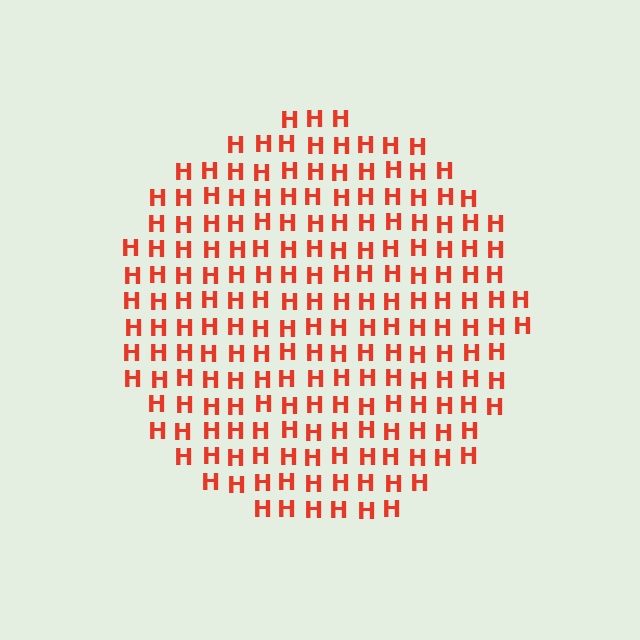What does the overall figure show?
The overall figure shows a circle.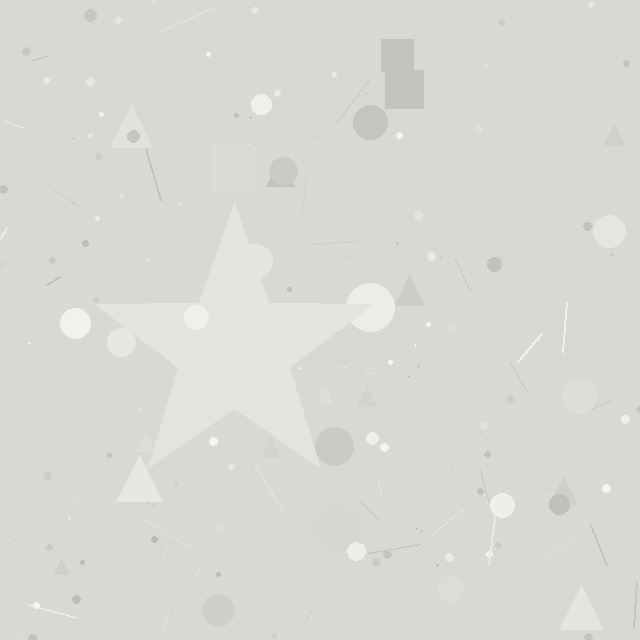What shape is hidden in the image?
A star is hidden in the image.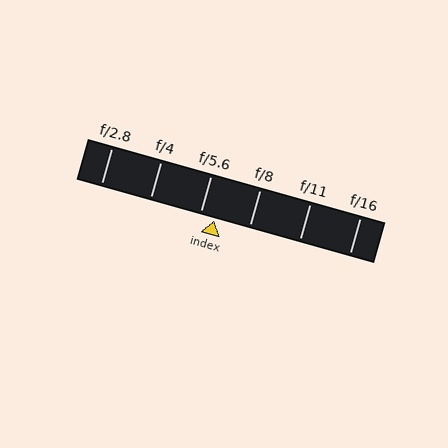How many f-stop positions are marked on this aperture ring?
There are 6 f-stop positions marked.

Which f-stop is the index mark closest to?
The index mark is closest to f/5.6.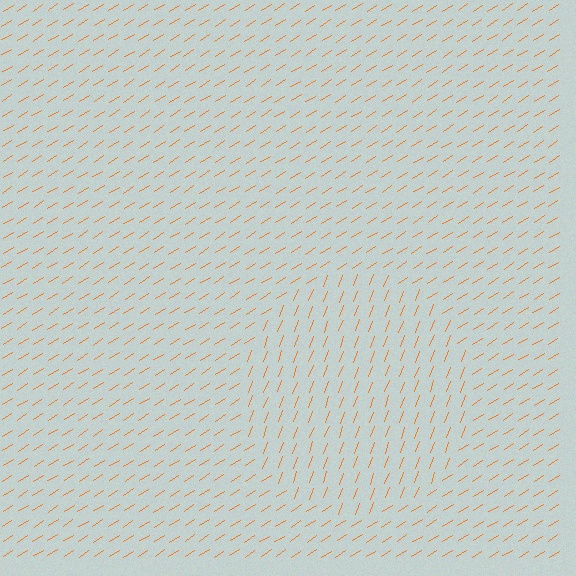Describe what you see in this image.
The image is filled with small orange line segments. A circle region in the image has lines oriented differently from the surrounding lines, creating a visible texture boundary.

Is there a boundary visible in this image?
Yes, there is a texture boundary formed by a change in line orientation.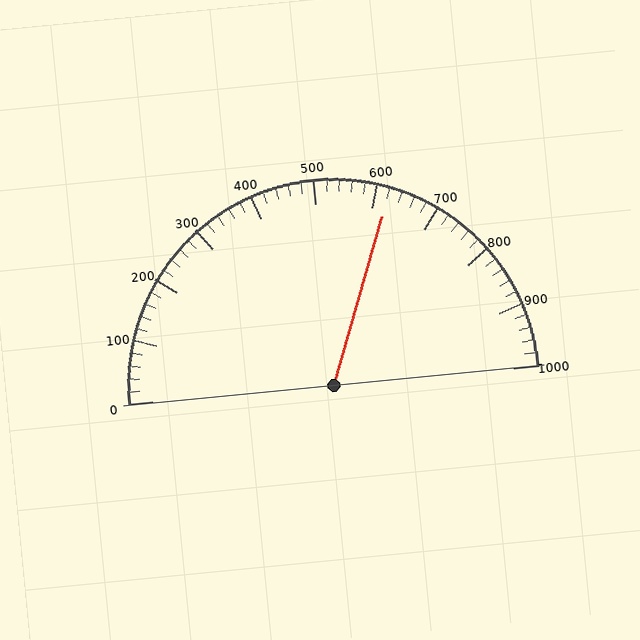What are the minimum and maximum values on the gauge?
The gauge ranges from 0 to 1000.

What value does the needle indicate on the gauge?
The needle indicates approximately 620.